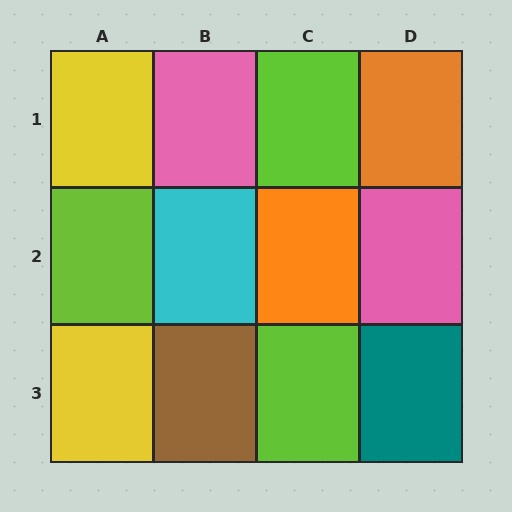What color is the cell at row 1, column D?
Orange.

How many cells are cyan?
1 cell is cyan.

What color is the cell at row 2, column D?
Pink.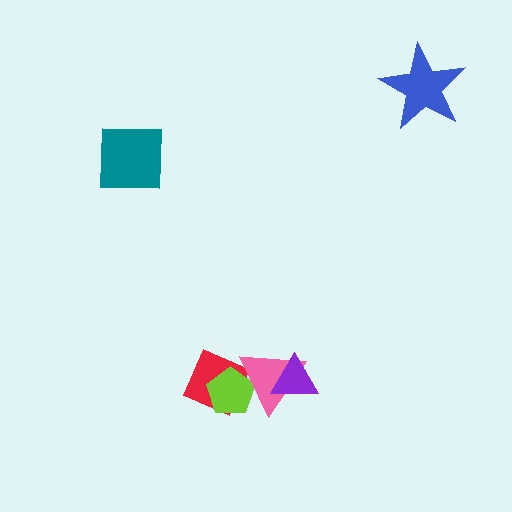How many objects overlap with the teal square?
0 objects overlap with the teal square.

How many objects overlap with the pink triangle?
3 objects overlap with the pink triangle.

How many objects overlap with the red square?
2 objects overlap with the red square.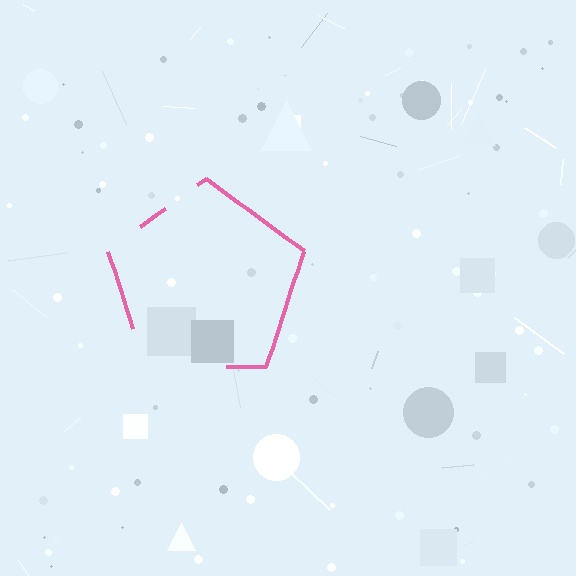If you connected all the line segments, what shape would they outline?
They would outline a pentagon.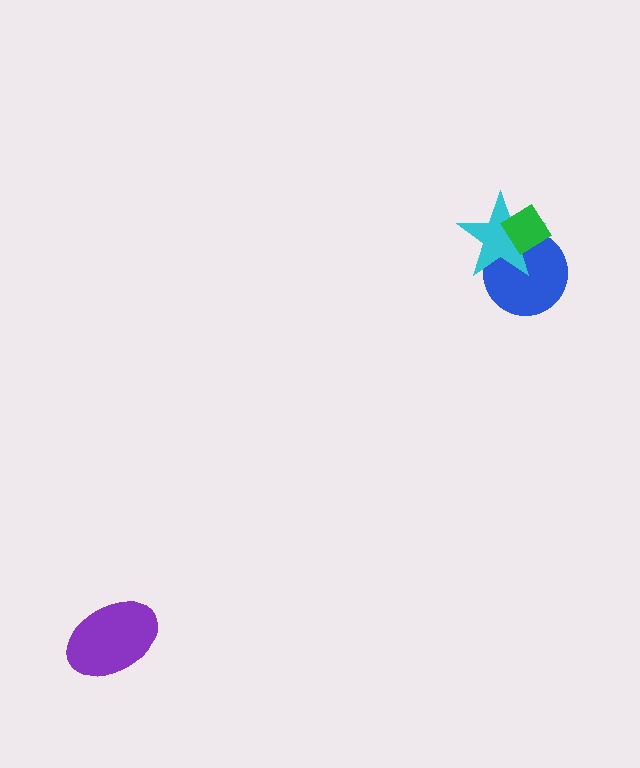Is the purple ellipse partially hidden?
No, no other shape covers it.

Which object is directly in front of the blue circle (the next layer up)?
The cyan star is directly in front of the blue circle.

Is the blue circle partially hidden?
Yes, it is partially covered by another shape.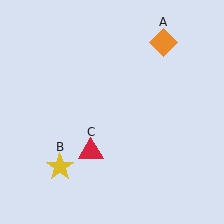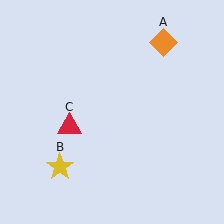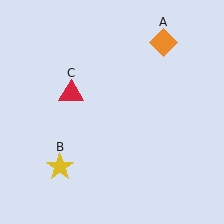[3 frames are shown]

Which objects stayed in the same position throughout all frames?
Orange diamond (object A) and yellow star (object B) remained stationary.